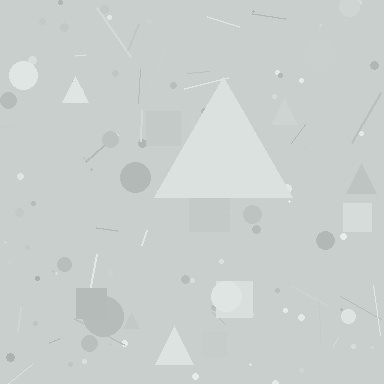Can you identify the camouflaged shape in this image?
The camouflaged shape is a triangle.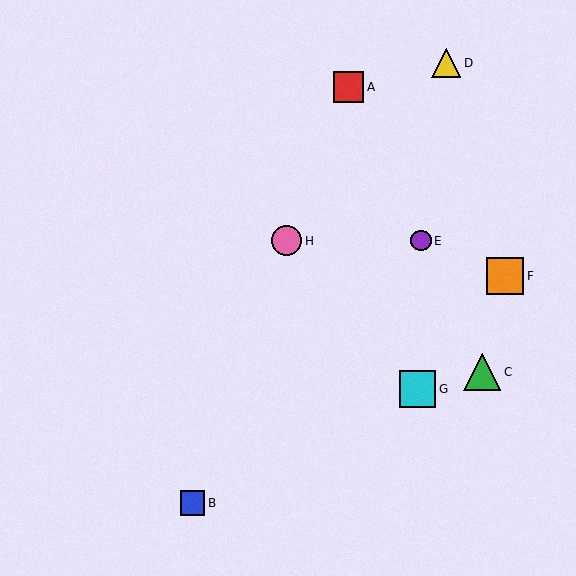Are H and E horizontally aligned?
Yes, both are at y≈241.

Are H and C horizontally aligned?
No, H is at y≈241 and C is at y≈372.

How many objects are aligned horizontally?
2 objects (E, H) are aligned horizontally.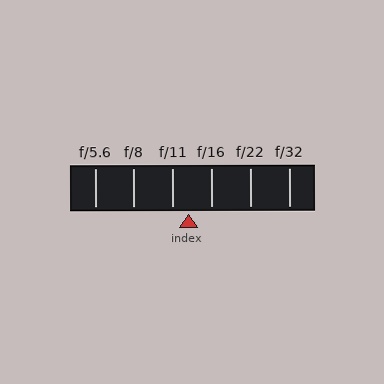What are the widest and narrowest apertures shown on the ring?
The widest aperture shown is f/5.6 and the narrowest is f/32.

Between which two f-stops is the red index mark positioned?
The index mark is between f/11 and f/16.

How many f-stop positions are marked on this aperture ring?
There are 6 f-stop positions marked.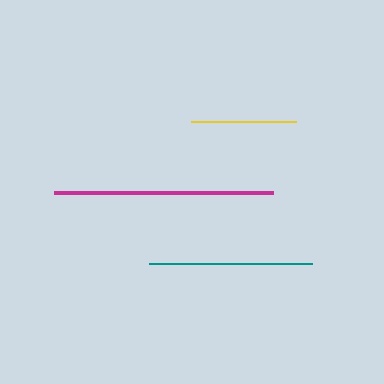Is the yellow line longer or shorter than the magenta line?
The magenta line is longer than the yellow line.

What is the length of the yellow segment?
The yellow segment is approximately 106 pixels long.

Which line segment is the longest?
The magenta line is the longest at approximately 219 pixels.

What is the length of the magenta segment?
The magenta segment is approximately 219 pixels long.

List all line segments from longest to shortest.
From longest to shortest: magenta, teal, yellow.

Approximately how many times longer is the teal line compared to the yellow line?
The teal line is approximately 1.5 times the length of the yellow line.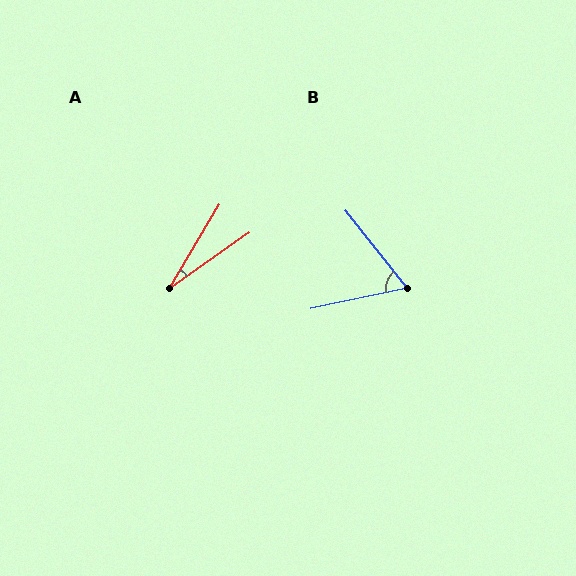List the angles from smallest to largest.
A (24°), B (64°).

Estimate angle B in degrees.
Approximately 64 degrees.